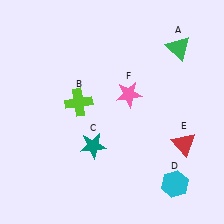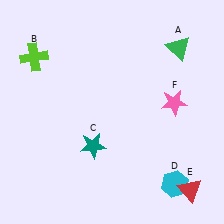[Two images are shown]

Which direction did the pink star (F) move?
The pink star (F) moved right.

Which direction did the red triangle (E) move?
The red triangle (E) moved down.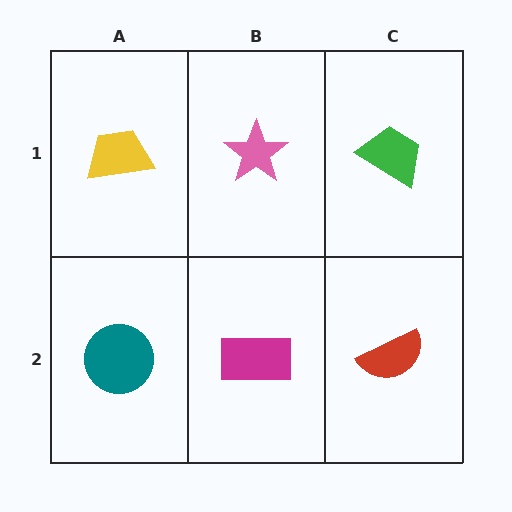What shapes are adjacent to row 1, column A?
A teal circle (row 2, column A), a pink star (row 1, column B).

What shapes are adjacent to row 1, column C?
A red semicircle (row 2, column C), a pink star (row 1, column B).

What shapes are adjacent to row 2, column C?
A green trapezoid (row 1, column C), a magenta rectangle (row 2, column B).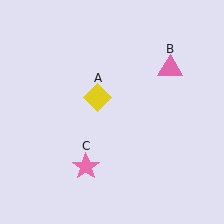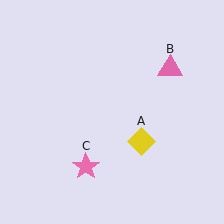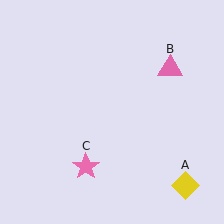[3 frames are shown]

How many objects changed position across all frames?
1 object changed position: yellow diamond (object A).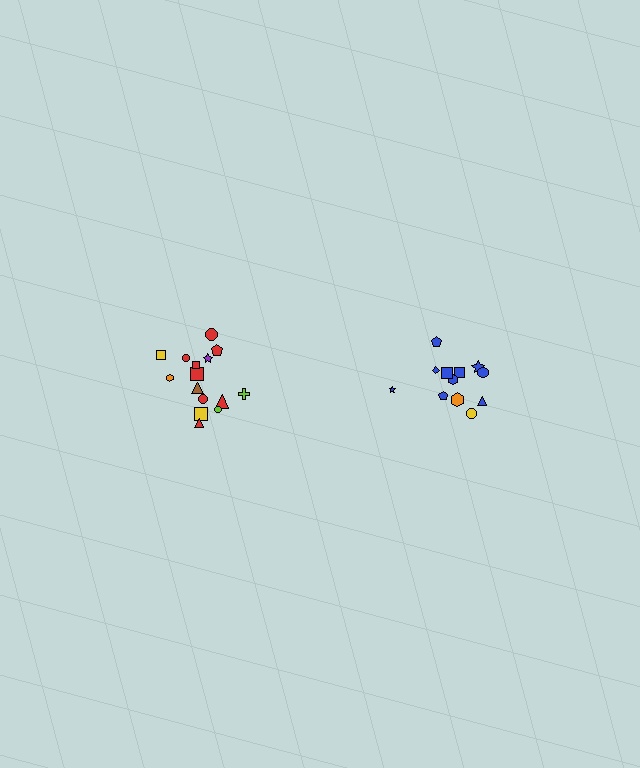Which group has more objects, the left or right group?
The left group.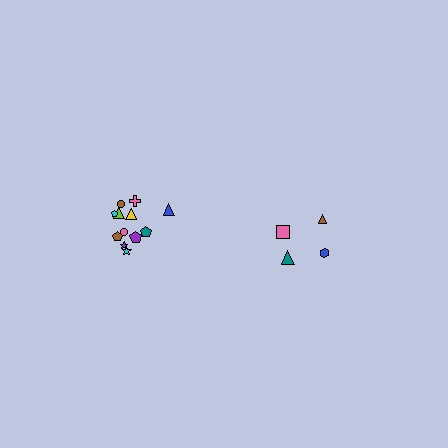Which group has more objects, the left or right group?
The left group.